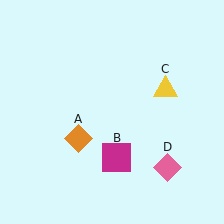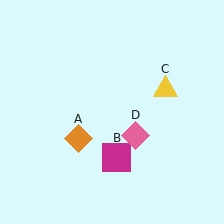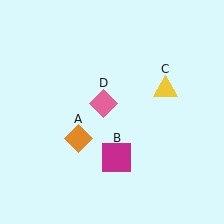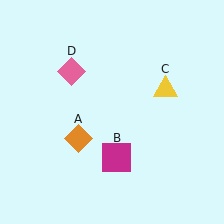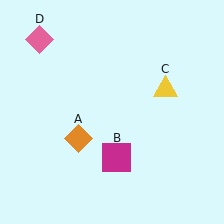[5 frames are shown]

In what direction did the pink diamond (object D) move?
The pink diamond (object D) moved up and to the left.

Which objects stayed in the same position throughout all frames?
Orange diamond (object A) and magenta square (object B) and yellow triangle (object C) remained stationary.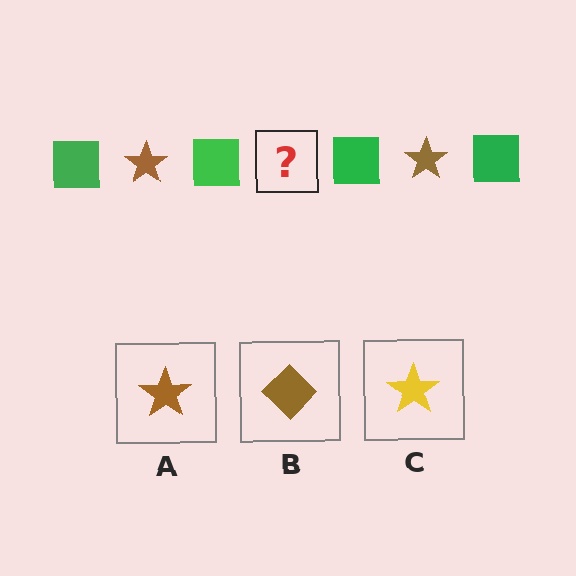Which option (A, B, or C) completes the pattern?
A.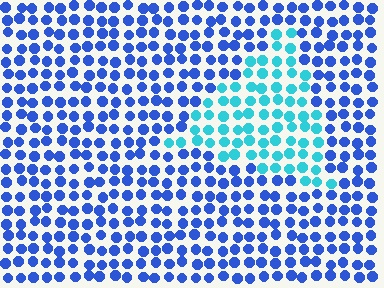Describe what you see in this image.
The image is filled with small blue elements in a uniform arrangement. A triangle-shaped region is visible where the elements are tinted to a slightly different hue, forming a subtle color boundary.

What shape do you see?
I see a triangle.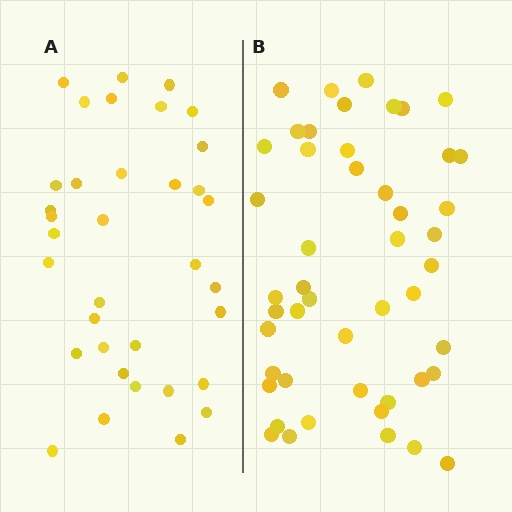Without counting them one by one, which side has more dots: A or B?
Region B (the right region) has more dots.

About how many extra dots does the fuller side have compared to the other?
Region B has approximately 15 more dots than region A.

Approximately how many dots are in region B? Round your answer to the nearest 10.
About 50 dots. (The exact count is 48, which rounds to 50.)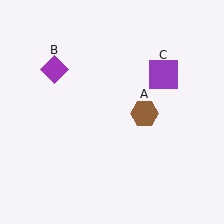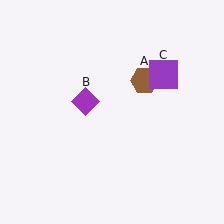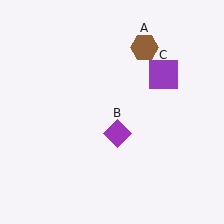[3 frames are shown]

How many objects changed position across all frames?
2 objects changed position: brown hexagon (object A), purple diamond (object B).